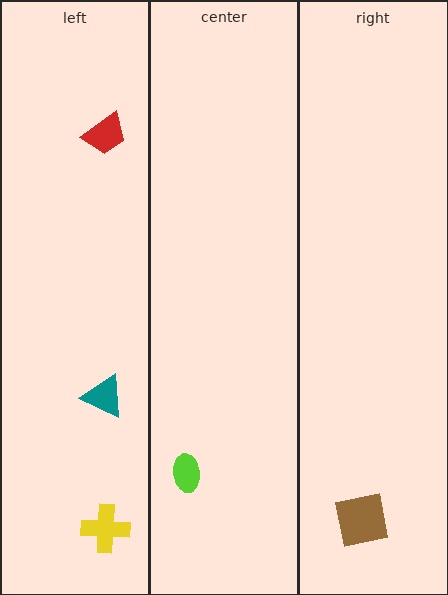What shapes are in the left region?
The yellow cross, the red trapezoid, the teal triangle.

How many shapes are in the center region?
1.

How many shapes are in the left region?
3.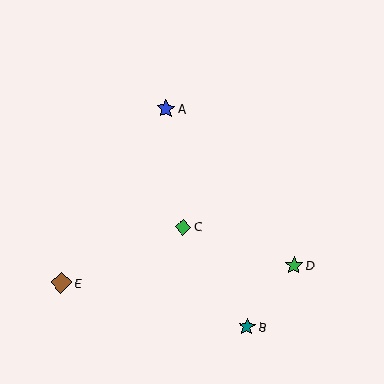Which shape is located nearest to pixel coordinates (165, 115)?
The blue star (labeled A) at (166, 109) is nearest to that location.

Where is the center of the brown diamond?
The center of the brown diamond is at (61, 282).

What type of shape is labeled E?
Shape E is a brown diamond.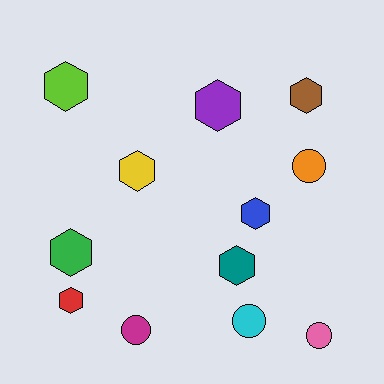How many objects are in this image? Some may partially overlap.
There are 12 objects.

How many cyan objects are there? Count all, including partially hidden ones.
There is 1 cyan object.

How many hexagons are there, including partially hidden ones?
There are 8 hexagons.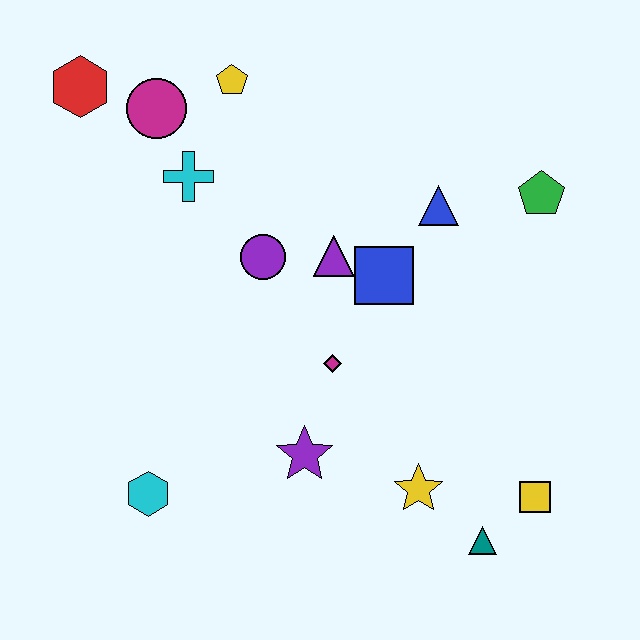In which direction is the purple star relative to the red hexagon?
The purple star is below the red hexagon.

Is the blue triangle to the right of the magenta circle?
Yes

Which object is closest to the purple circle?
The purple triangle is closest to the purple circle.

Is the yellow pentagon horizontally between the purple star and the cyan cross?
Yes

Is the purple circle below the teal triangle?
No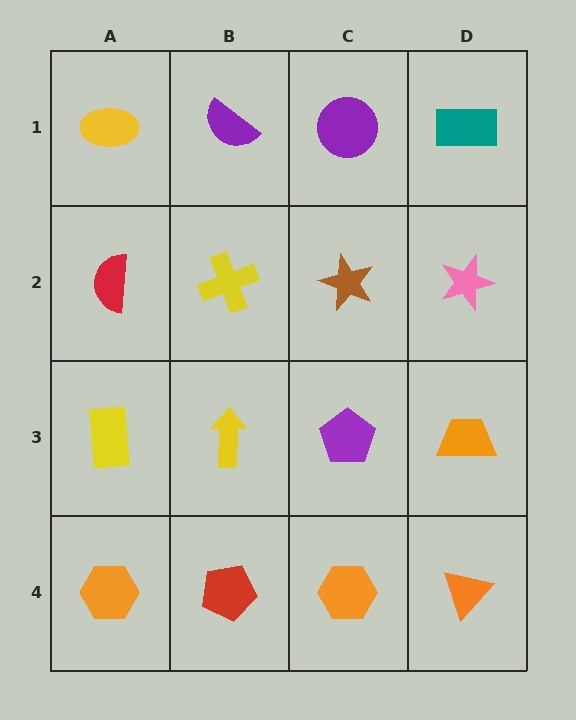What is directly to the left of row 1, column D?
A purple circle.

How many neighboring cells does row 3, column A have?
3.